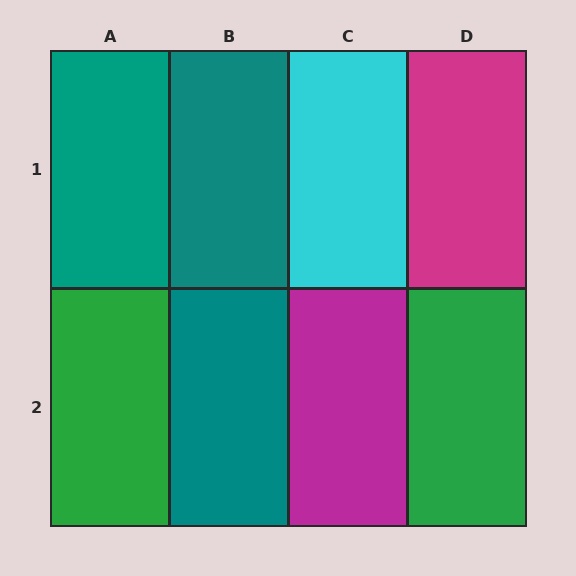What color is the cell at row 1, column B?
Teal.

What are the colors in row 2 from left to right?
Green, teal, magenta, green.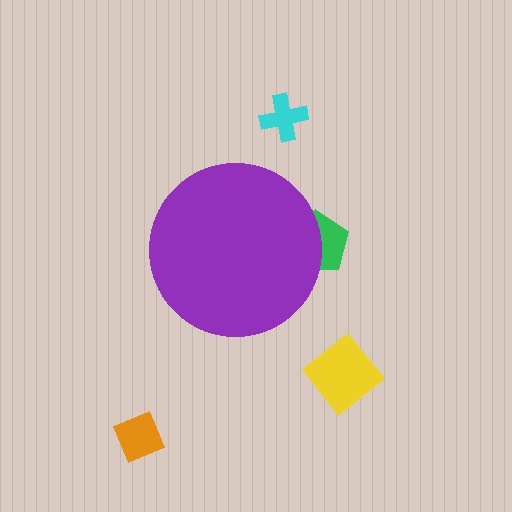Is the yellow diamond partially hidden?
No, the yellow diamond is fully visible.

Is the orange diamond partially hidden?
No, the orange diamond is fully visible.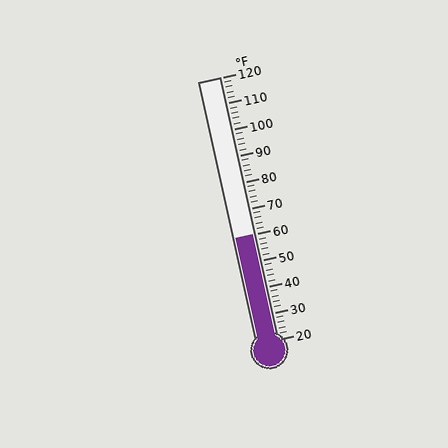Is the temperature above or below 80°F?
The temperature is below 80°F.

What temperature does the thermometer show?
The thermometer shows approximately 60°F.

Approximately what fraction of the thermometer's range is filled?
The thermometer is filled to approximately 40% of its range.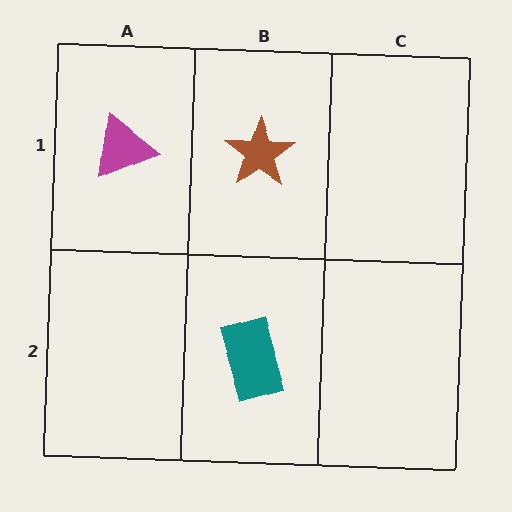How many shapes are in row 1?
2 shapes.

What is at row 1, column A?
A magenta triangle.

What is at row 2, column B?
A teal rectangle.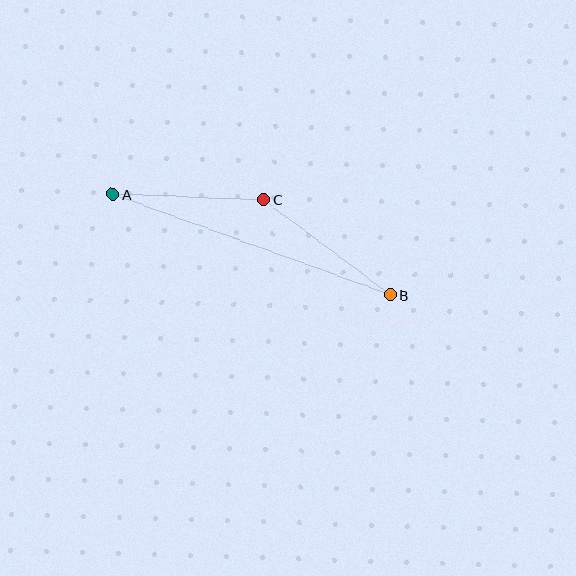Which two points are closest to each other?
Points A and C are closest to each other.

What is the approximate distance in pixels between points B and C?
The distance between B and C is approximately 158 pixels.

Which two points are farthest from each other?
Points A and B are farthest from each other.